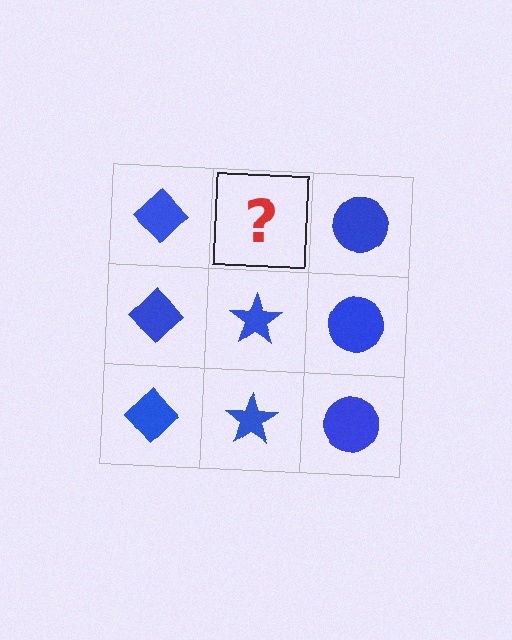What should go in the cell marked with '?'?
The missing cell should contain a blue star.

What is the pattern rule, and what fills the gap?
The rule is that each column has a consistent shape. The gap should be filled with a blue star.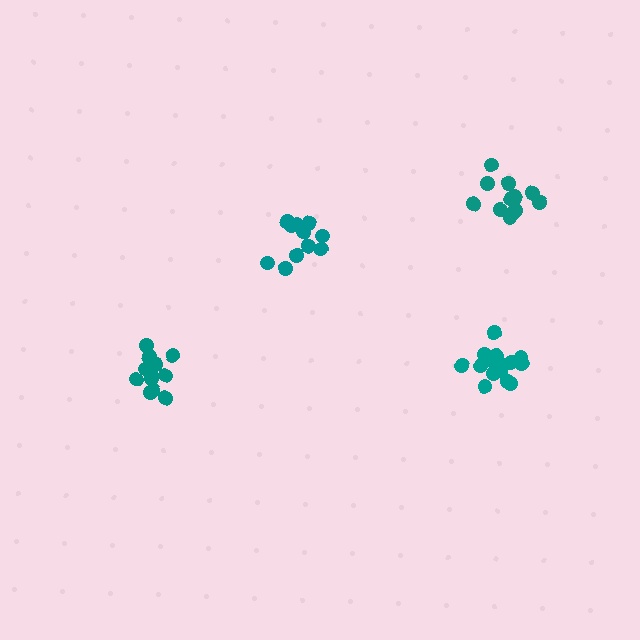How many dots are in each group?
Group 1: 13 dots, Group 2: 13 dots, Group 3: 15 dots, Group 4: 11 dots (52 total).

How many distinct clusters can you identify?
There are 4 distinct clusters.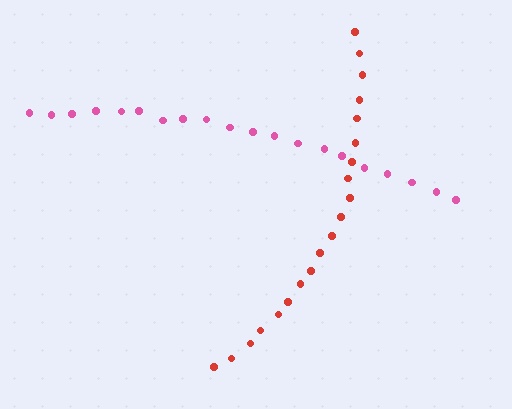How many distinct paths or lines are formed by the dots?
There are 2 distinct paths.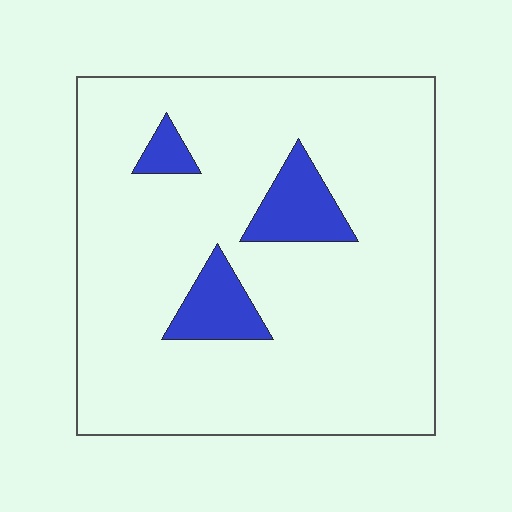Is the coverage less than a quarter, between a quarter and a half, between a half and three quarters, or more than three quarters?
Less than a quarter.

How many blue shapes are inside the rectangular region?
3.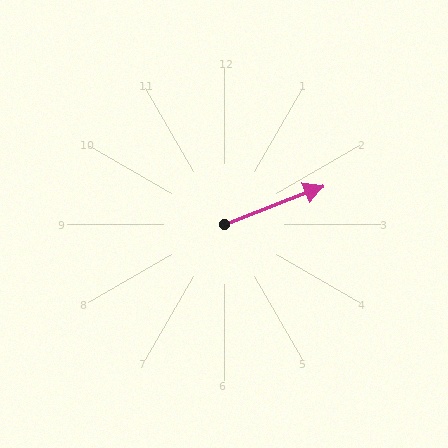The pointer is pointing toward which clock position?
Roughly 2 o'clock.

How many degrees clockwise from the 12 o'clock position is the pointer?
Approximately 69 degrees.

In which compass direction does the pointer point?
East.